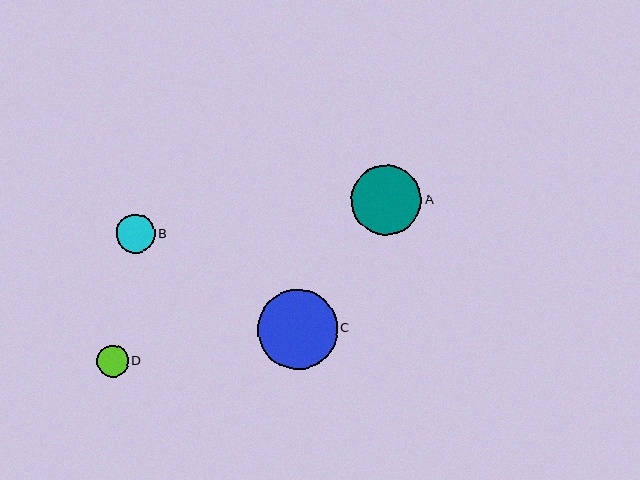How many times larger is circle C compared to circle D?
Circle C is approximately 2.5 times the size of circle D.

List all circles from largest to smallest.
From largest to smallest: C, A, B, D.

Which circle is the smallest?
Circle D is the smallest with a size of approximately 32 pixels.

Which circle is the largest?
Circle C is the largest with a size of approximately 80 pixels.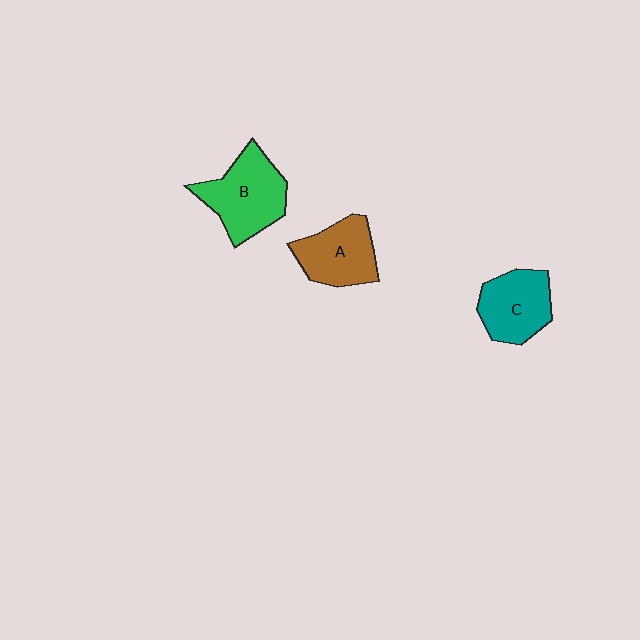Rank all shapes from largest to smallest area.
From largest to smallest: B (green), A (brown), C (teal).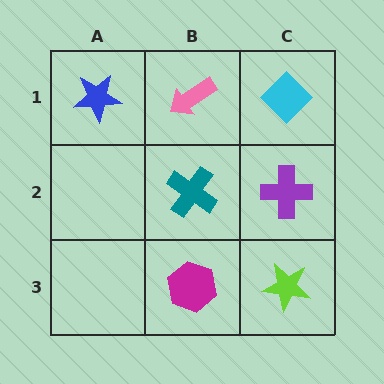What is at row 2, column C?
A purple cross.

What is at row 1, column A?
A blue star.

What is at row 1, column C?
A cyan diamond.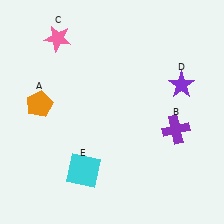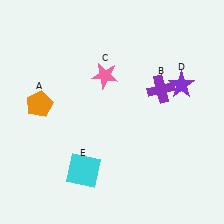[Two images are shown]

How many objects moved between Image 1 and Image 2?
2 objects moved between the two images.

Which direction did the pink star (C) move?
The pink star (C) moved right.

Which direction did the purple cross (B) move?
The purple cross (B) moved up.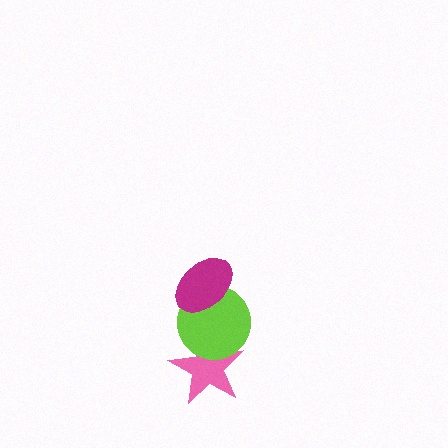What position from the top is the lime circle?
The lime circle is 2nd from the top.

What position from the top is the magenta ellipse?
The magenta ellipse is 1st from the top.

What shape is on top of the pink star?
The lime circle is on top of the pink star.